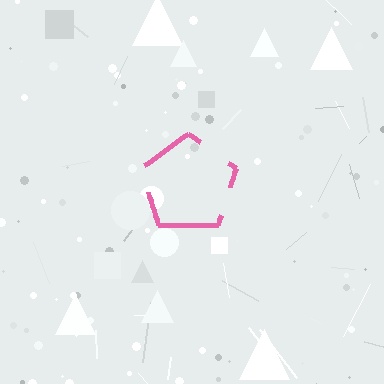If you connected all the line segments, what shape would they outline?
They would outline a pentagon.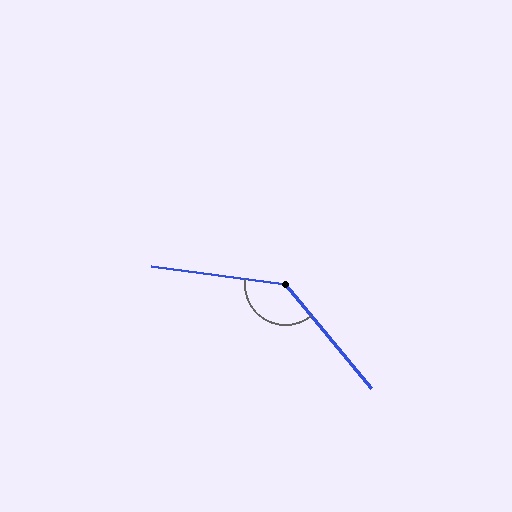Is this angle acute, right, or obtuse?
It is obtuse.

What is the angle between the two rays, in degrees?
Approximately 137 degrees.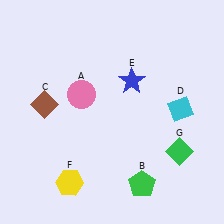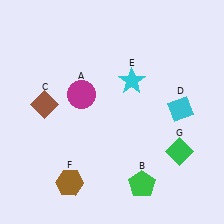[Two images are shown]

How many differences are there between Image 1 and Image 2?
There are 3 differences between the two images.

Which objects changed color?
A changed from pink to magenta. E changed from blue to cyan. F changed from yellow to brown.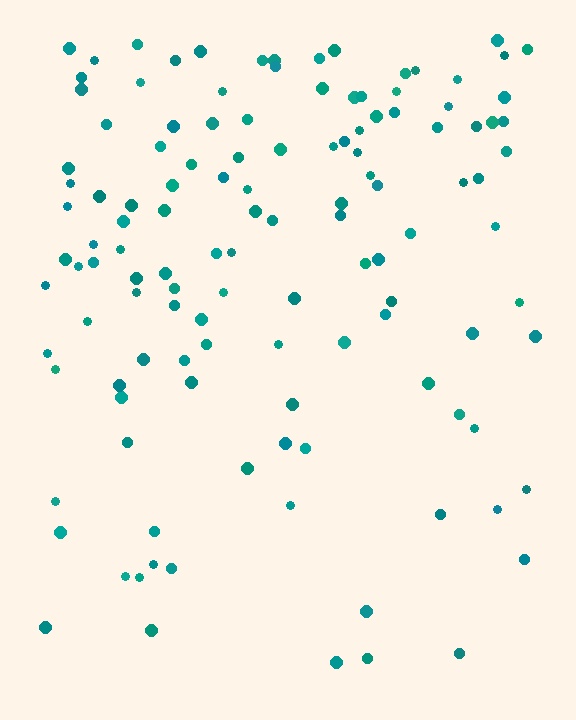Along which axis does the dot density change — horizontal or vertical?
Vertical.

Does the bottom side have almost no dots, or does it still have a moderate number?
Still a moderate number, just noticeably fewer than the top.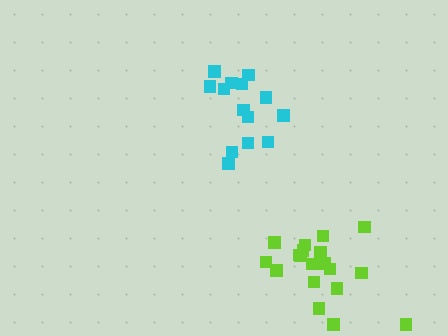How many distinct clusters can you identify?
There are 2 distinct clusters.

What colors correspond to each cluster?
The clusters are colored: cyan, lime.